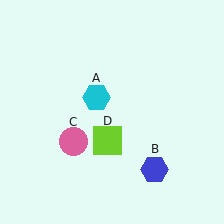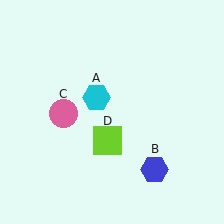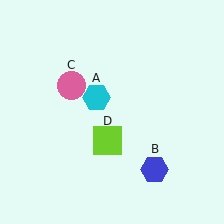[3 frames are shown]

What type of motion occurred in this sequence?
The pink circle (object C) rotated clockwise around the center of the scene.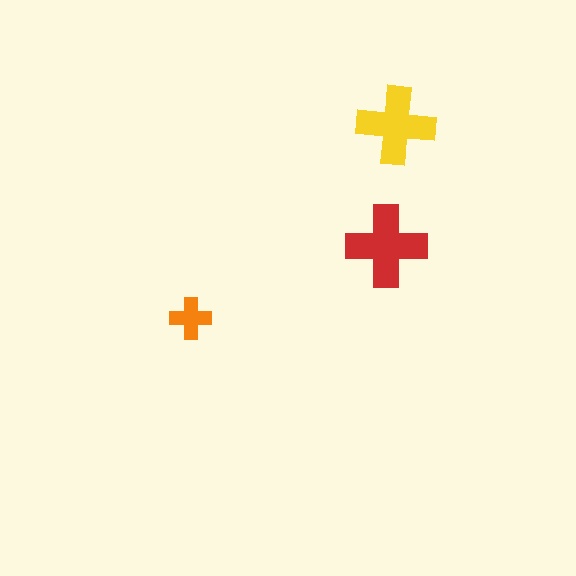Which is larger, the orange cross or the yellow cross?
The yellow one.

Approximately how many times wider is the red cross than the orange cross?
About 2 times wider.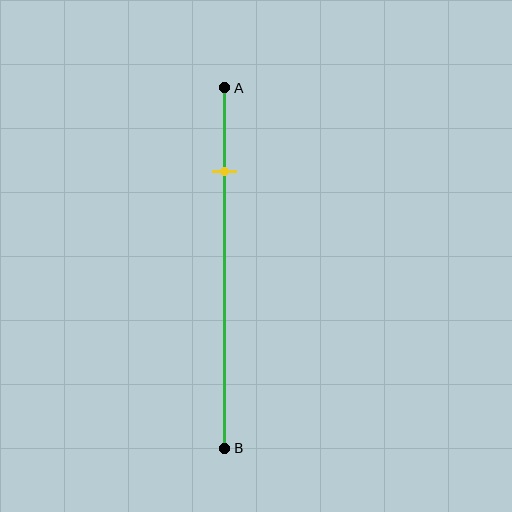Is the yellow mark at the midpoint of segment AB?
No, the mark is at about 25% from A, not at the 50% midpoint.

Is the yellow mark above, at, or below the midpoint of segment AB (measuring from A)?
The yellow mark is above the midpoint of segment AB.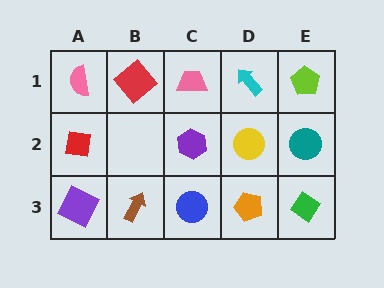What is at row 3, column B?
A brown arrow.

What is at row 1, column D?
A cyan arrow.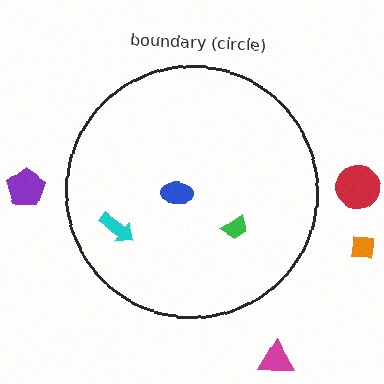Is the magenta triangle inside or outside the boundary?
Outside.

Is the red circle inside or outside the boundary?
Outside.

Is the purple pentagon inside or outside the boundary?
Outside.